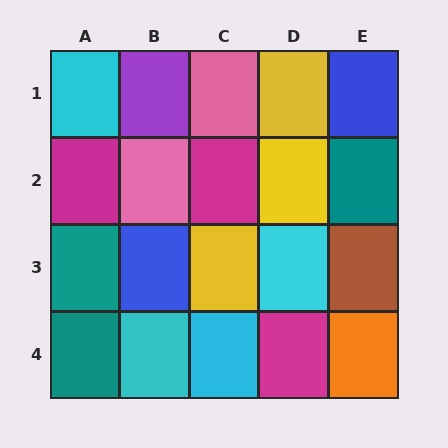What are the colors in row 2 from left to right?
Magenta, pink, magenta, yellow, teal.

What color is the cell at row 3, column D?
Cyan.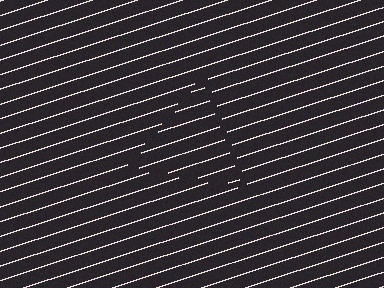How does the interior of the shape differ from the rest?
The interior of the shape contains the same grating, shifted by half a period — the contour is defined by the phase discontinuity where line-ends from the inner and outer gratings abut.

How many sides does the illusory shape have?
3 sides — the line-ends trace a triangle.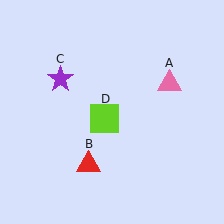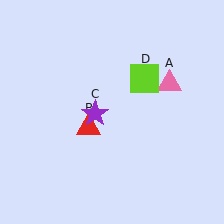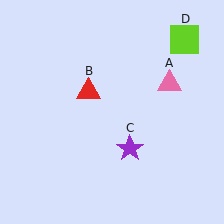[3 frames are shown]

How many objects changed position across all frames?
3 objects changed position: red triangle (object B), purple star (object C), lime square (object D).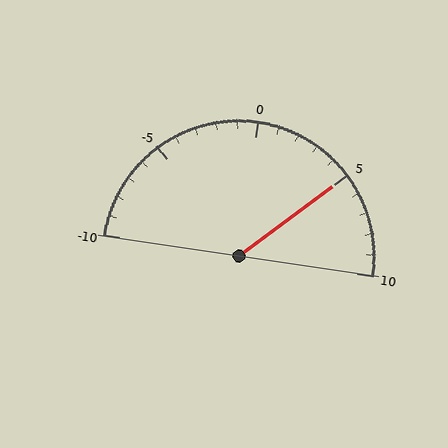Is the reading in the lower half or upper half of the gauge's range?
The reading is in the upper half of the range (-10 to 10).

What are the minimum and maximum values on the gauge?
The gauge ranges from -10 to 10.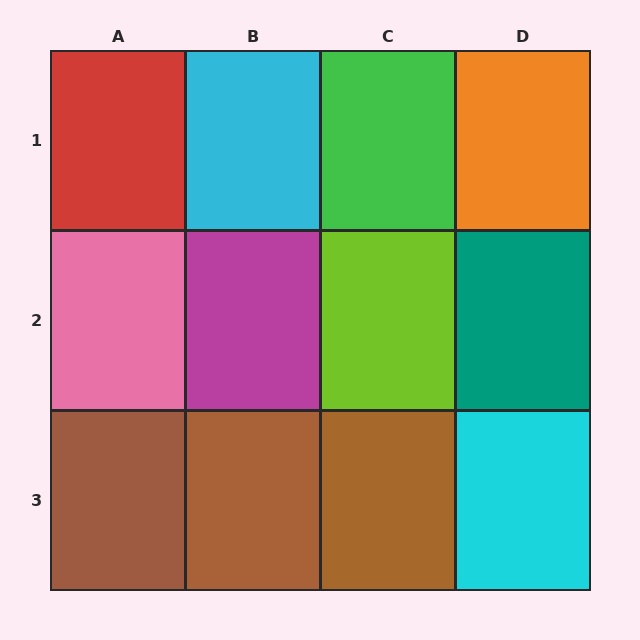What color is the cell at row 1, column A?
Red.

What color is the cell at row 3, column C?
Brown.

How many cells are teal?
1 cell is teal.